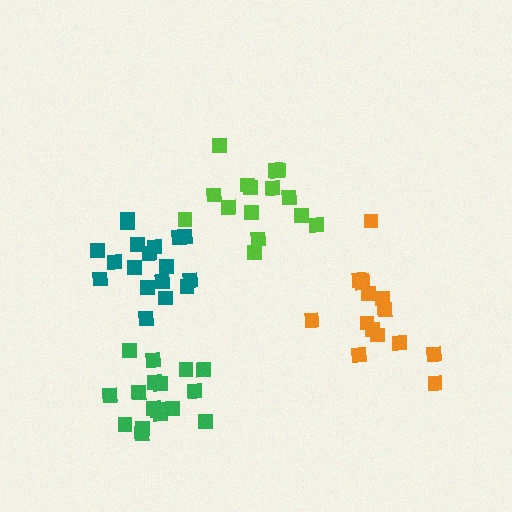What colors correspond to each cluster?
The clusters are colored: teal, orange, green, lime.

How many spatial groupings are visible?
There are 4 spatial groupings.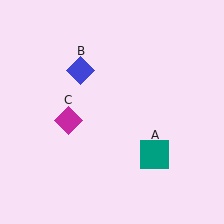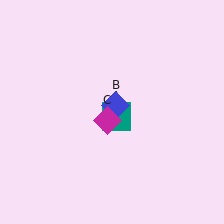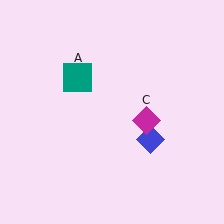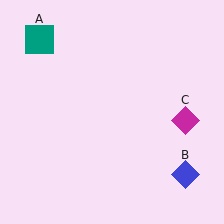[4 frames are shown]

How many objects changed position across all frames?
3 objects changed position: teal square (object A), blue diamond (object B), magenta diamond (object C).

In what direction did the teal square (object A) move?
The teal square (object A) moved up and to the left.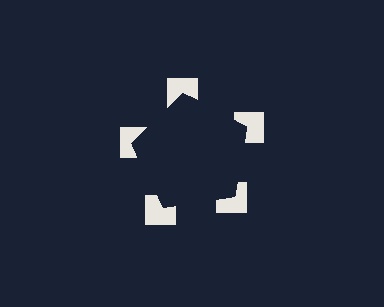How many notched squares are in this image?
There are 5 — one at each vertex of the illusory pentagon.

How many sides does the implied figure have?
5 sides.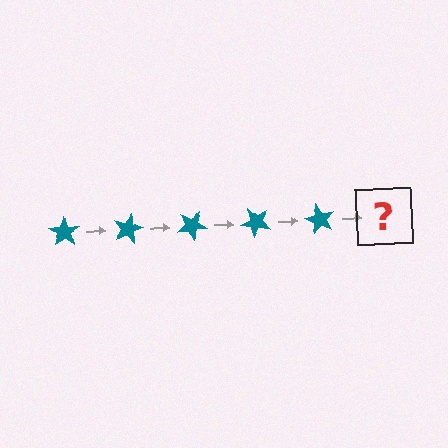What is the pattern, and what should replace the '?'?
The pattern is that the star rotates 15 degrees each step. The '?' should be a teal star rotated 75 degrees.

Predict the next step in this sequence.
The next step is a teal star rotated 75 degrees.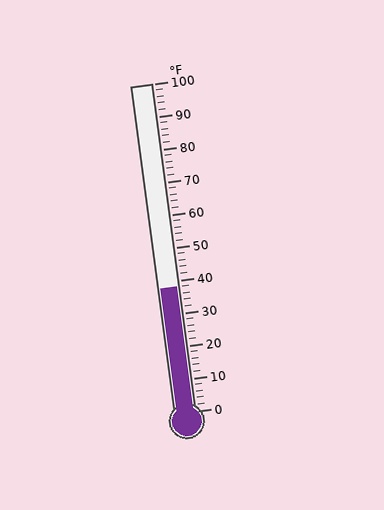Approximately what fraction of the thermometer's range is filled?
The thermometer is filled to approximately 40% of its range.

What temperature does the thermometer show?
The thermometer shows approximately 38°F.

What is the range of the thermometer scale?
The thermometer scale ranges from 0°F to 100°F.